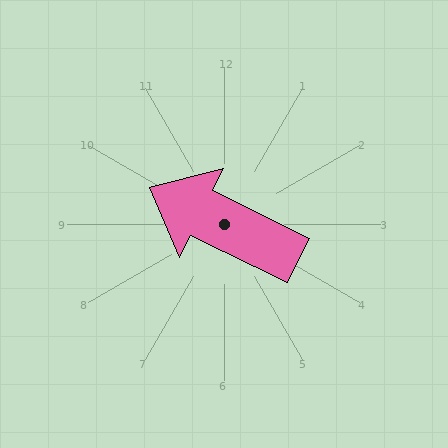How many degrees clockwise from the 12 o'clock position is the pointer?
Approximately 296 degrees.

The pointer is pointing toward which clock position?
Roughly 10 o'clock.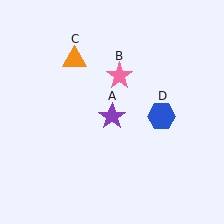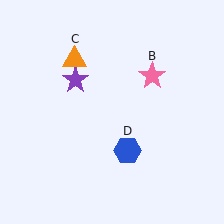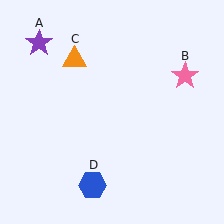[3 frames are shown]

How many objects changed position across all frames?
3 objects changed position: purple star (object A), pink star (object B), blue hexagon (object D).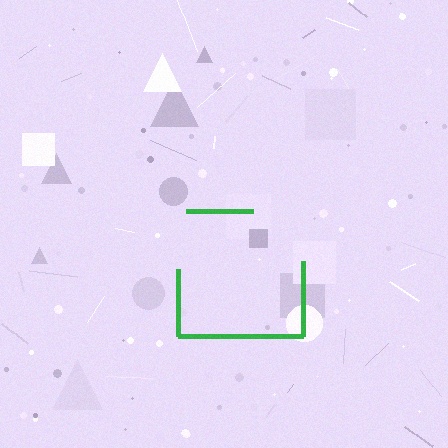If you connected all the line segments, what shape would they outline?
They would outline a square.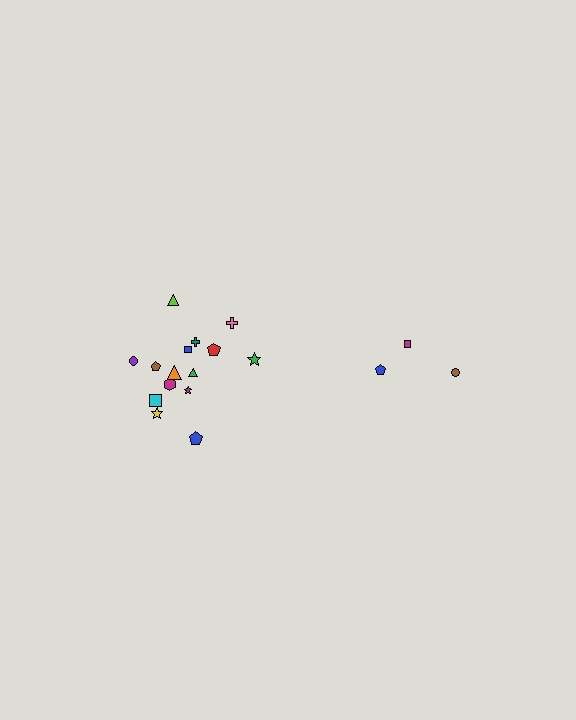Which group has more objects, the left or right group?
The left group.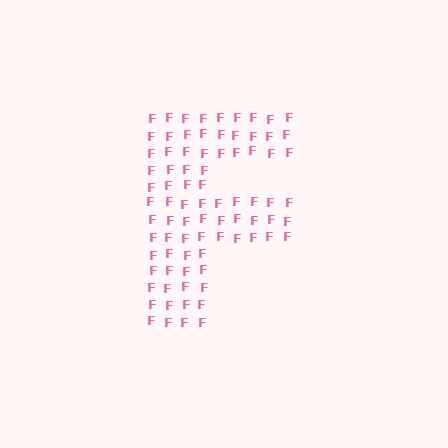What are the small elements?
The small elements are letter F's.